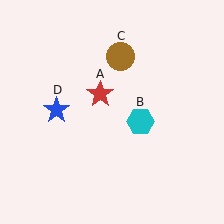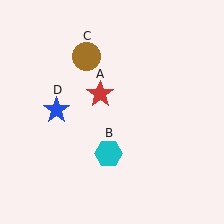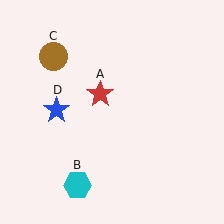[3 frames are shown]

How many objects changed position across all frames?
2 objects changed position: cyan hexagon (object B), brown circle (object C).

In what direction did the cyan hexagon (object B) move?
The cyan hexagon (object B) moved down and to the left.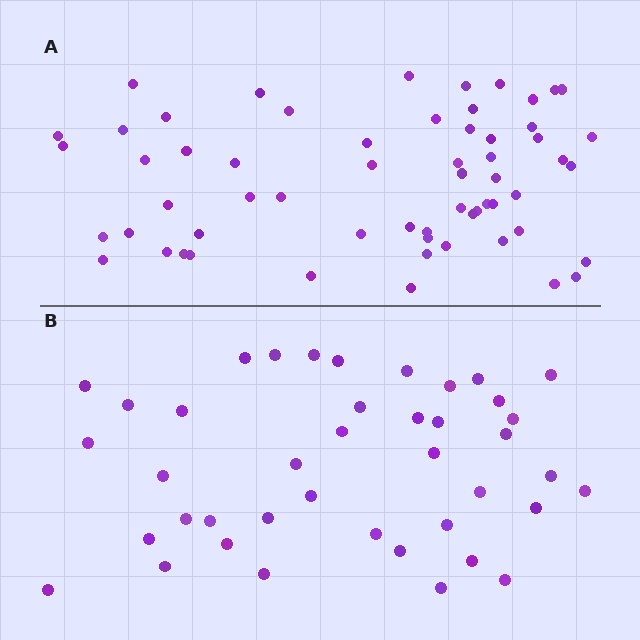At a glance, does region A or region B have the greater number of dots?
Region A (the top region) has more dots.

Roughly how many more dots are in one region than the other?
Region A has approximately 20 more dots than region B.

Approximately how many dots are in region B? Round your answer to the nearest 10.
About 40 dots. (The exact count is 41, which rounds to 40.)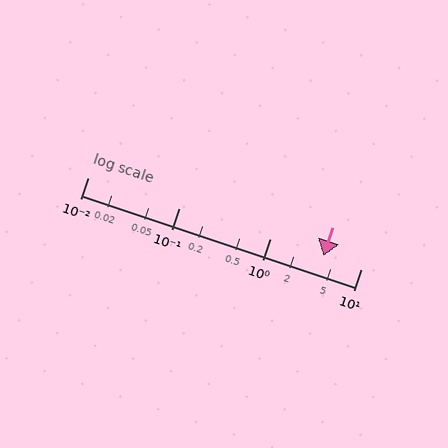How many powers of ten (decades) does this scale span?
The scale spans 3 decades, from 0.01 to 10.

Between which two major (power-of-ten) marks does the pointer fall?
The pointer is between 1 and 10.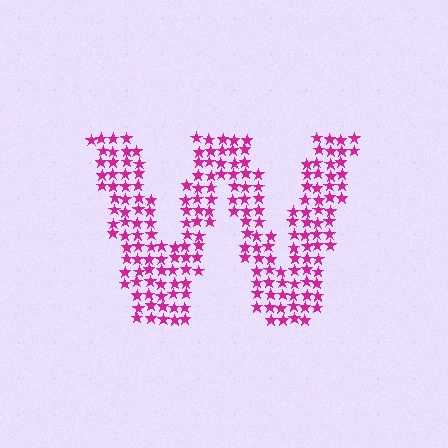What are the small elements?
The small elements are stars.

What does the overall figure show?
The overall figure shows the letter W.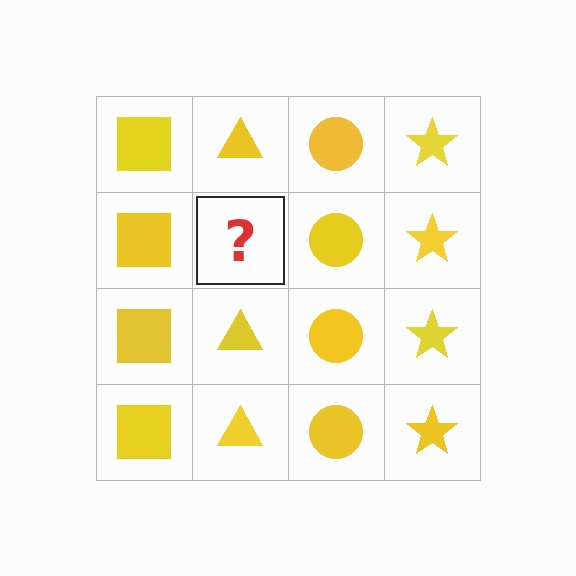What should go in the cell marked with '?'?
The missing cell should contain a yellow triangle.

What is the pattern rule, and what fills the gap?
The rule is that each column has a consistent shape. The gap should be filled with a yellow triangle.